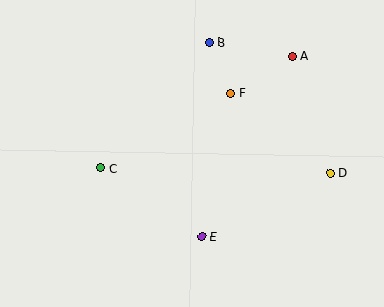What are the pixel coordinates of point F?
Point F is at (231, 93).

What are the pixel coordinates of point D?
Point D is at (330, 173).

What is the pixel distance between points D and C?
The distance between D and C is 229 pixels.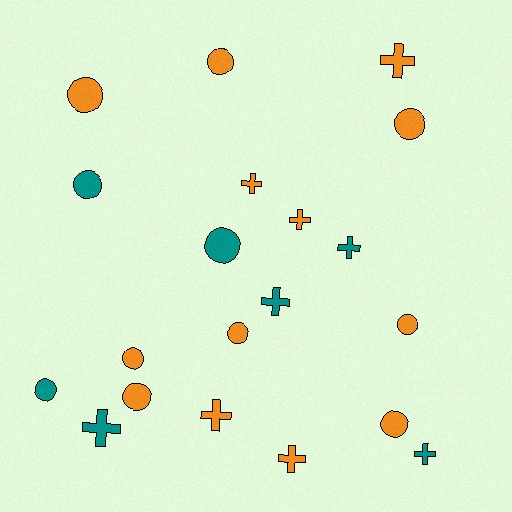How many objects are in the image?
There are 20 objects.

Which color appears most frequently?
Orange, with 13 objects.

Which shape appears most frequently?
Circle, with 11 objects.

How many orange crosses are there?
There are 5 orange crosses.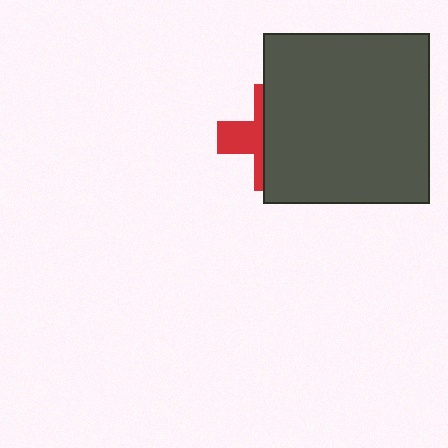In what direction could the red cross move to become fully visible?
The red cross could move left. That would shift it out from behind the dark gray rectangle entirely.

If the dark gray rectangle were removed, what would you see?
You would see the complete red cross.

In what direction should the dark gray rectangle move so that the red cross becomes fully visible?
The dark gray rectangle should move right. That is the shortest direction to clear the overlap and leave the red cross fully visible.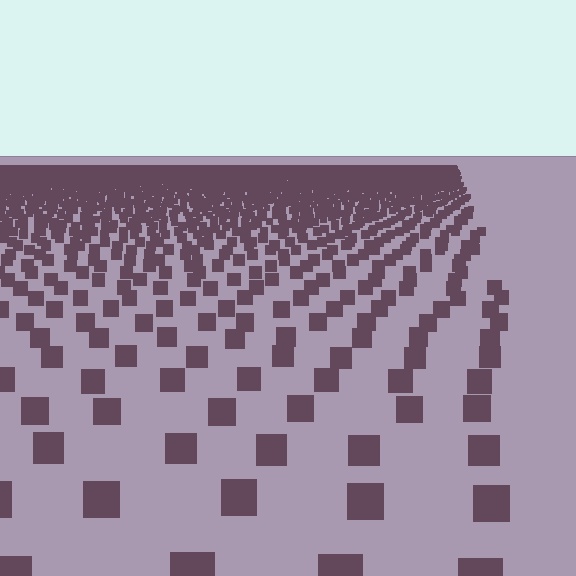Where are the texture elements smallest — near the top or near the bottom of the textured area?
Near the top.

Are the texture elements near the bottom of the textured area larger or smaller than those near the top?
Larger. Near the bottom, elements are closer to the viewer and appear at a bigger on-screen size.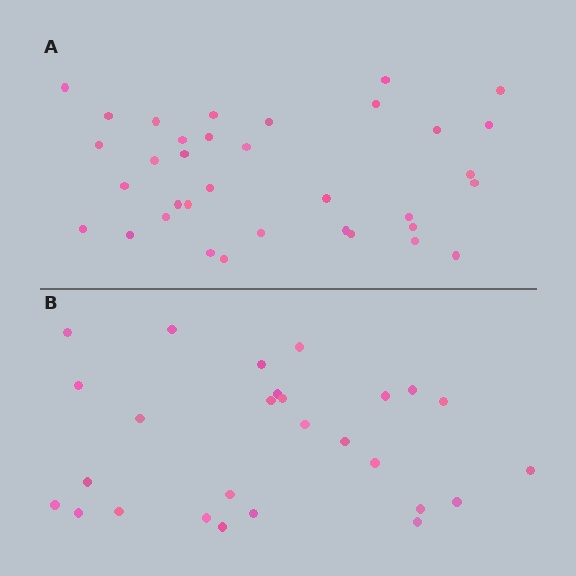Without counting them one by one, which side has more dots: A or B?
Region A (the top region) has more dots.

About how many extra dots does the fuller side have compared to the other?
Region A has roughly 8 or so more dots than region B.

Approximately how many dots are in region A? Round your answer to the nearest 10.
About 40 dots. (The exact count is 35, which rounds to 40.)